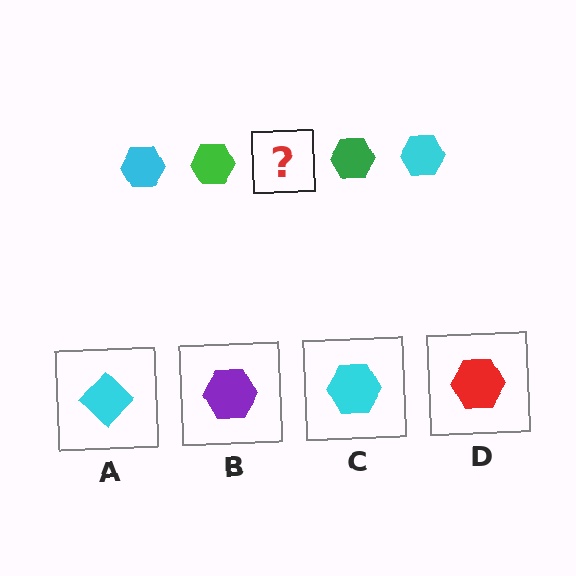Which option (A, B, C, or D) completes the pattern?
C.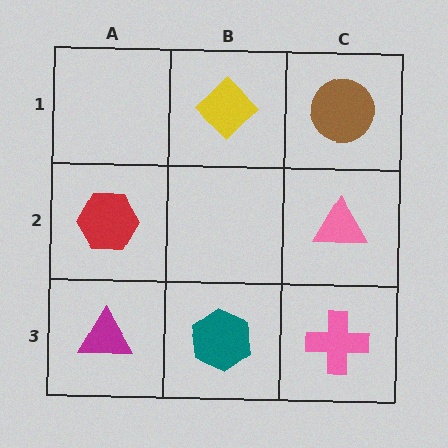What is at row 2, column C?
A pink triangle.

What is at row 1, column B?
A yellow diamond.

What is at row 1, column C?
A brown circle.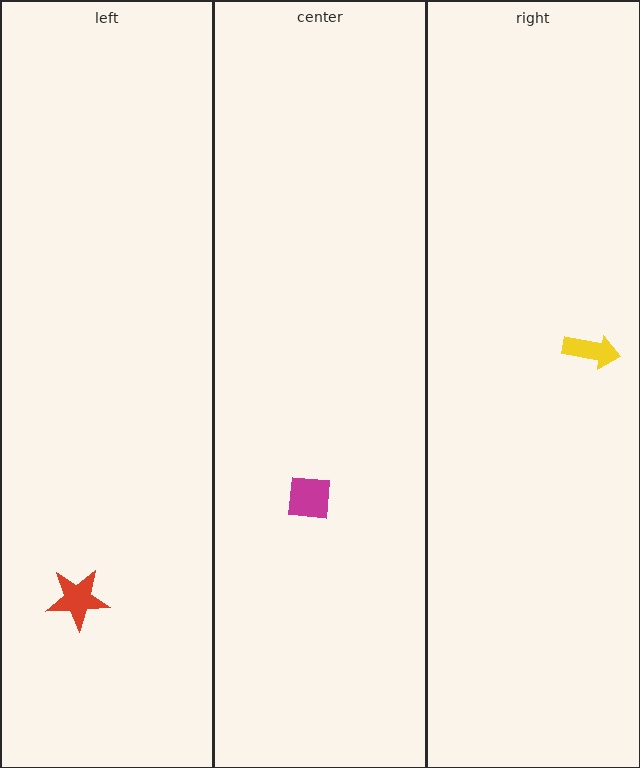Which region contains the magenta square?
The center region.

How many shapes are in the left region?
1.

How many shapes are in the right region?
1.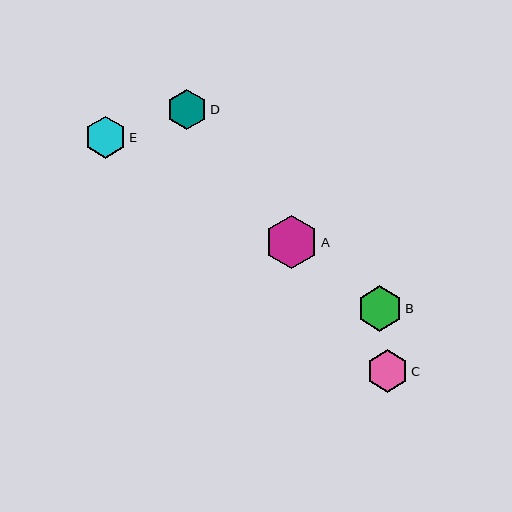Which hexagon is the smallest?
Hexagon D is the smallest with a size of approximately 41 pixels.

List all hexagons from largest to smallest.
From largest to smallest: A, B, C, E, D.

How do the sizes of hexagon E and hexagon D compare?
Hexagon E and hexagon D are approximately the same size.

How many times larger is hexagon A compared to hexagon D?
Hexagon A is approximately 1.3 times the size of hexagon D.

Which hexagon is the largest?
Hexagon A is the largest with a size of approximately 54 pixels.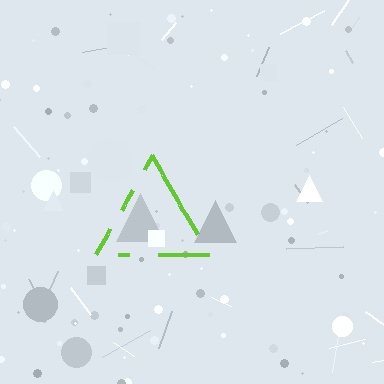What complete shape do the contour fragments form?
The contour fragments form a triangle.